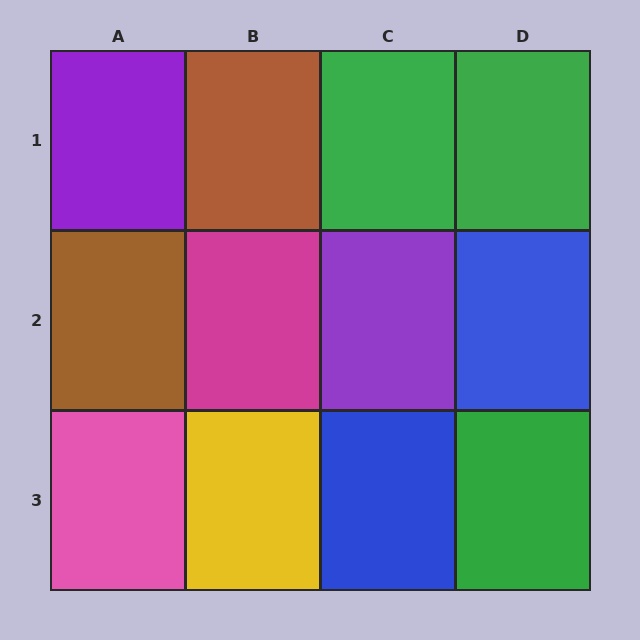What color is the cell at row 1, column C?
Green.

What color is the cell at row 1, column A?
Purple.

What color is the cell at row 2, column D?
Blue.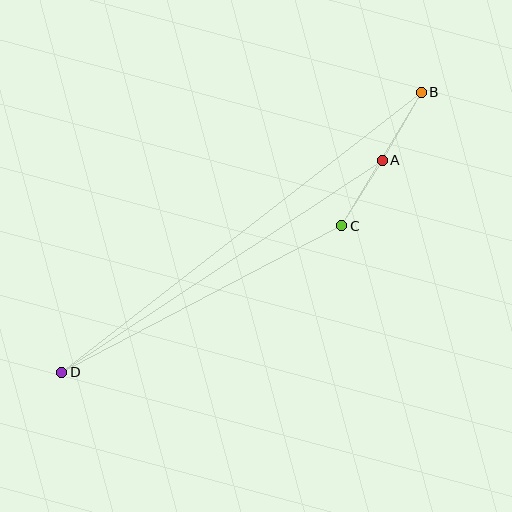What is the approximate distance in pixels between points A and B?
The distance between A and B is approximately 78 pixels.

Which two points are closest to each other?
Points A and C are closest to each other.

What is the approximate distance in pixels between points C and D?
The distance between C and D is approximately 316 pixels.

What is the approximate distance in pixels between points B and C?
The distance between B and C is approximately 155 pixels.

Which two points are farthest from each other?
Points B and D are farthest from each other.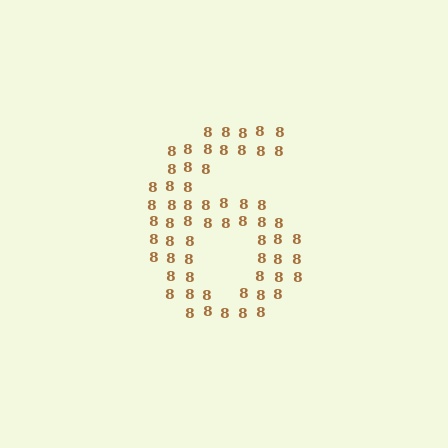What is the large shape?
The large shape is the digit 6.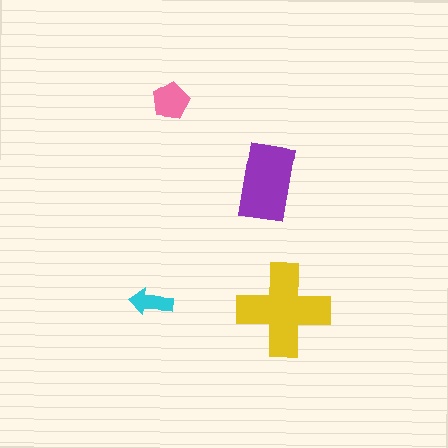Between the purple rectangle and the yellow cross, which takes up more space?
The yellow cross.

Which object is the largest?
The yellow cross.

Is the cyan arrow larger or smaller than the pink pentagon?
Smaller.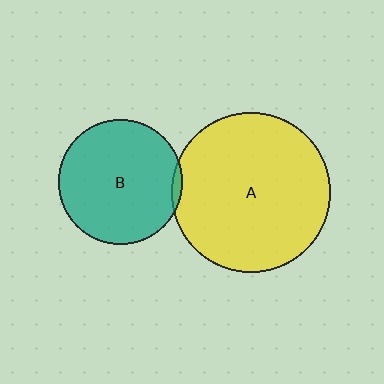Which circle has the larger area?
Circle A (yellow).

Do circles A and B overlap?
Yes.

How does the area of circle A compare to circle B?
Approximately 1.6 times.